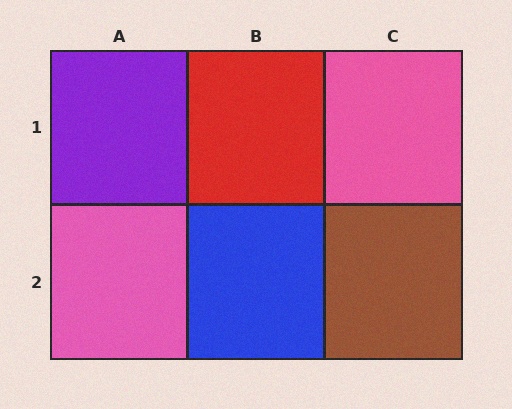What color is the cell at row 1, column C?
Pink.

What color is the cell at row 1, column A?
Purple.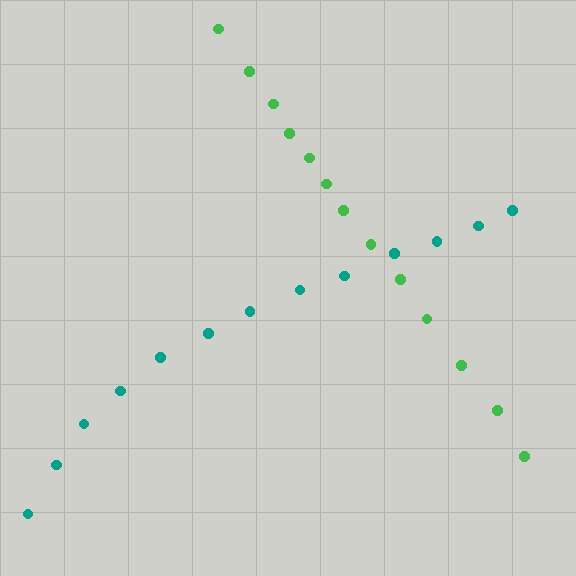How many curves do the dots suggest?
There are 2 distinct paths.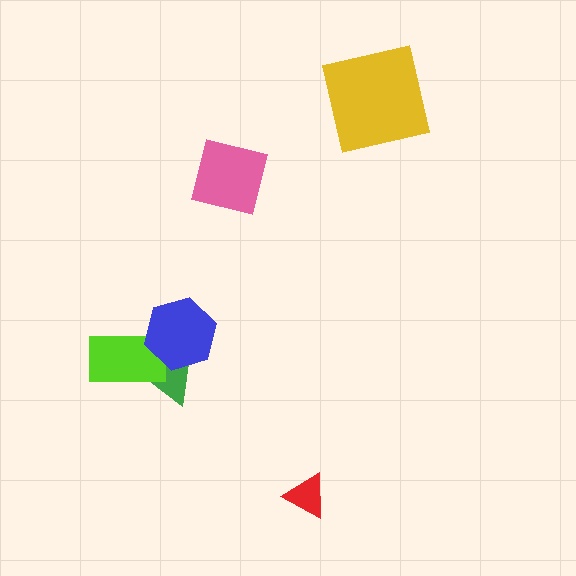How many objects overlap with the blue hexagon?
2 objects overlap with the blue hexagon.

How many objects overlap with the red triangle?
0 objects overlap with the red triangle.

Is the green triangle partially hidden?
Yes, it is partially covered by another shape.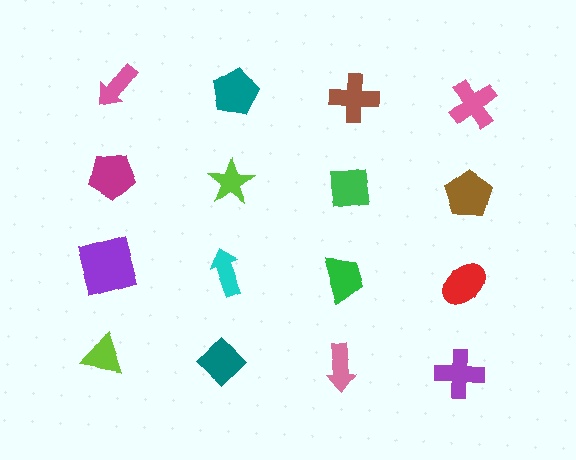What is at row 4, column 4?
A purple cross.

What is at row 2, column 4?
A brown pentagon.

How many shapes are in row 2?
4 shapes.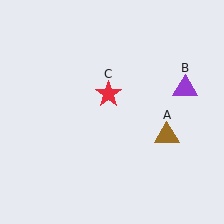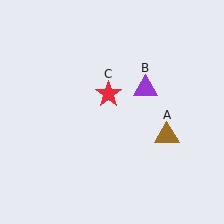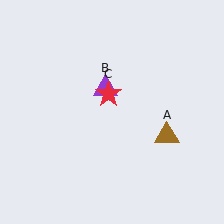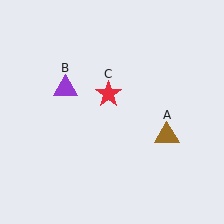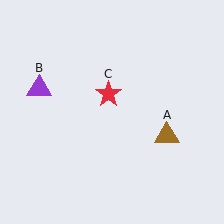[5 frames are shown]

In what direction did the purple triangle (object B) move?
The purple triangle (object B) moved left.